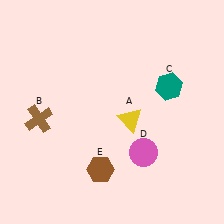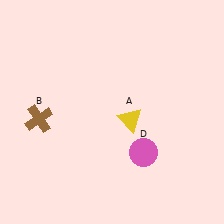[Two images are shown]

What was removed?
The brown hexagon (E), the teal hexagon (C) were removed in Image 2.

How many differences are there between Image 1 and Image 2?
There are 2 differences between the two images.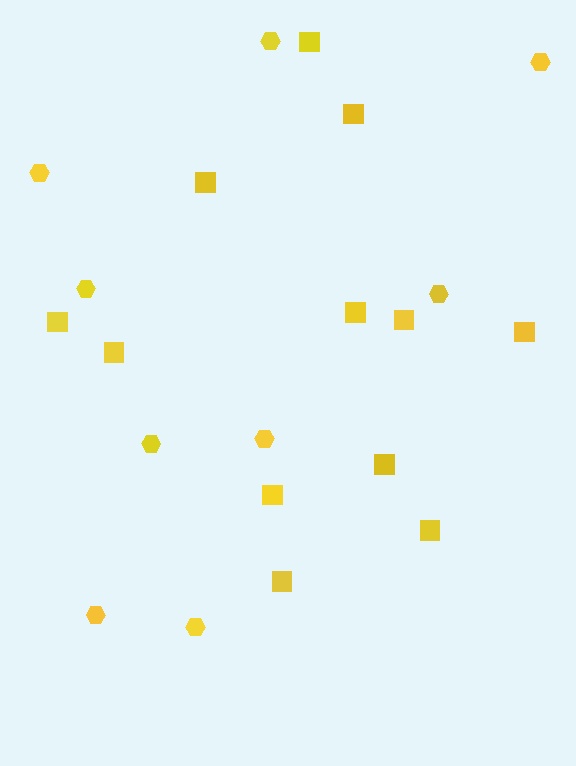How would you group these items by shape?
There are 2 groups: one group of squares (12) and one group of hexagons (9).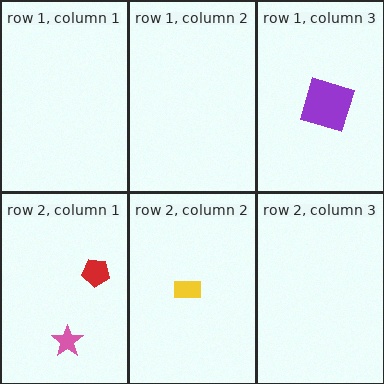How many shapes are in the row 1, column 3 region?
1.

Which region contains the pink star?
The row 2, column 1 region.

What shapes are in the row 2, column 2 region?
The yellow rectangle.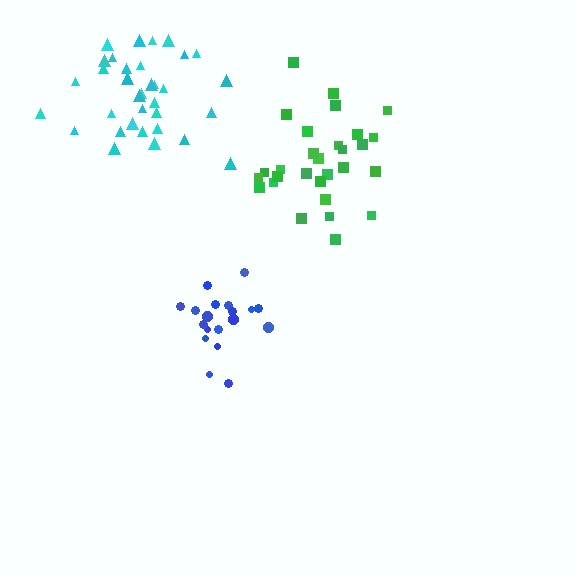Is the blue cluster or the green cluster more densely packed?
Blue.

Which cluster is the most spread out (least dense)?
Green.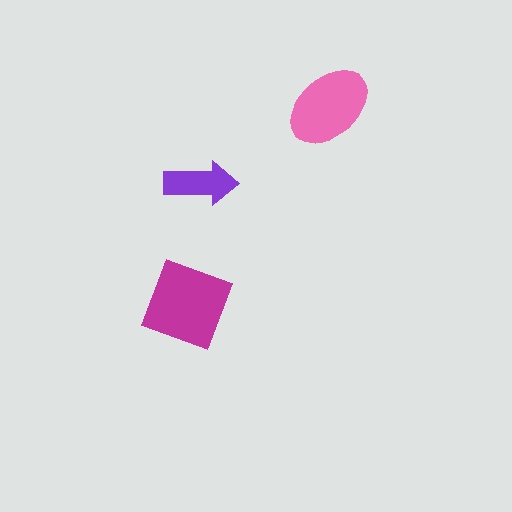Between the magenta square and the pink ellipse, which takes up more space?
The magenta square.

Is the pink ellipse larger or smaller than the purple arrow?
Larger.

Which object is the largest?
The magenta square.